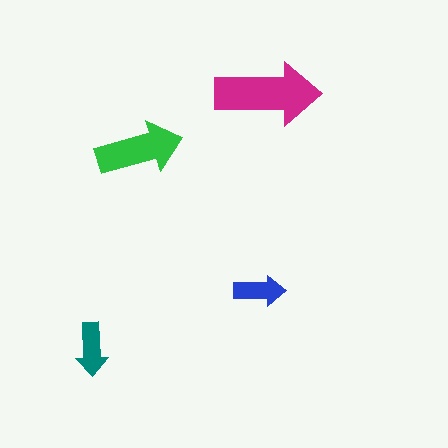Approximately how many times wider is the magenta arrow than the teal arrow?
About 2 times wider.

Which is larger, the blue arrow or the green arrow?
The green one.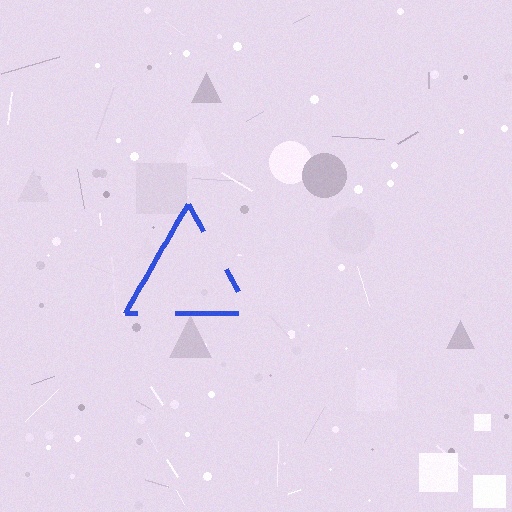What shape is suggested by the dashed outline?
The dashed outline suggests a triangle.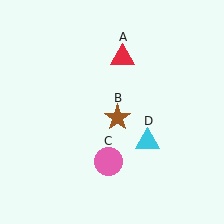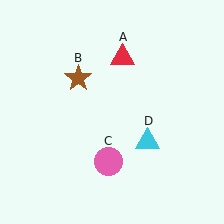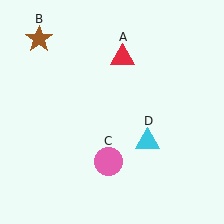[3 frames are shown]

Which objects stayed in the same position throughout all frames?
Red triangle (object A) and pink circle (object C) and cyan triangle (object D) remained stationary.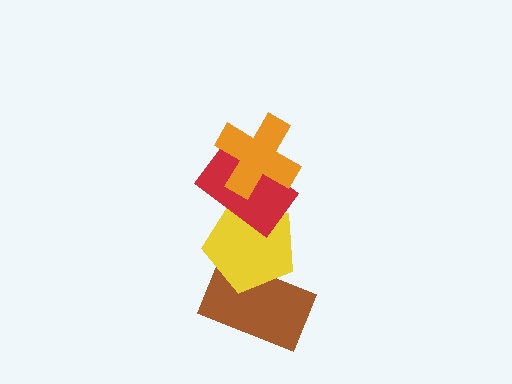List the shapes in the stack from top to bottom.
From top to bottom: the orange cross, the red rectangle, the yellow pentagon, the brown rectangle.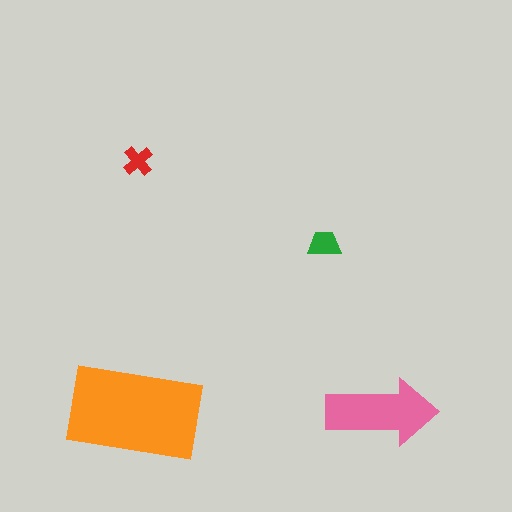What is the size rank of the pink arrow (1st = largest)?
2nd.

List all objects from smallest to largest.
The red cross, the green trapezoid, the pink arrow, the orange rectangle.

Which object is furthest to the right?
The pink arrow is rightmost.